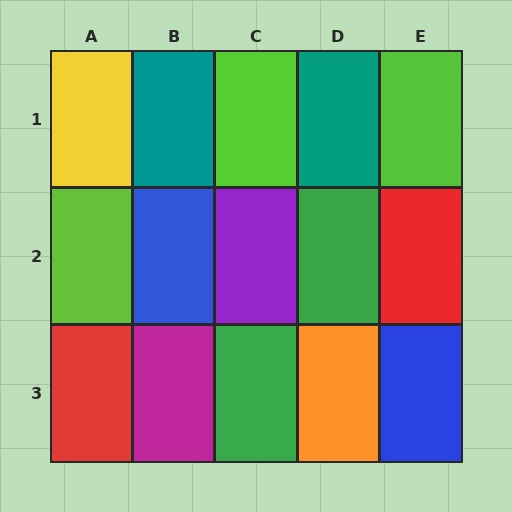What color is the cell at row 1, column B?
Teal.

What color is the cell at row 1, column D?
Teal.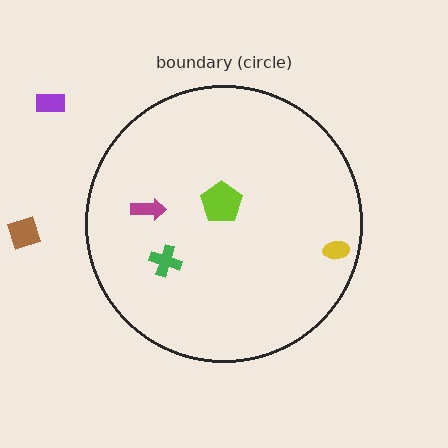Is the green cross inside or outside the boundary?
Inside.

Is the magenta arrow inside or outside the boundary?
Inside.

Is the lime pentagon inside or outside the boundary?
Inside.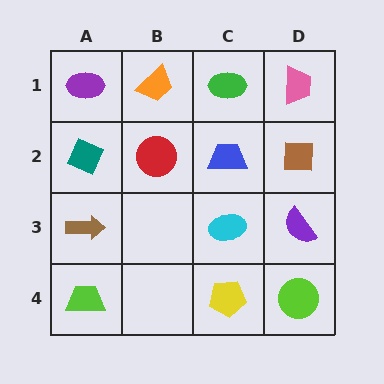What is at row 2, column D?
A brown square.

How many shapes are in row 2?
4 shapes.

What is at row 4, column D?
A lime circle.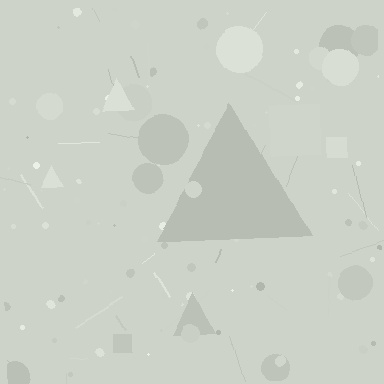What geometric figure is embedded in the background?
A triangle is embedded in the background.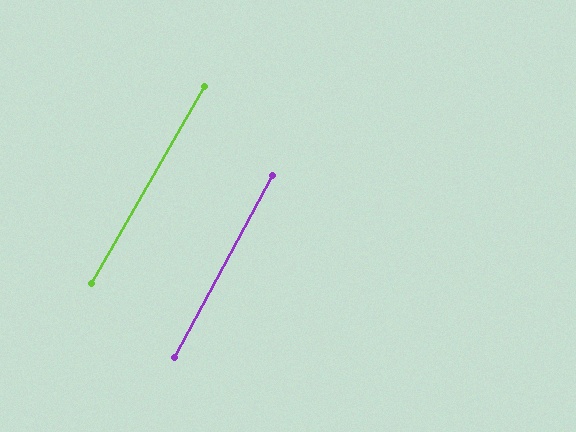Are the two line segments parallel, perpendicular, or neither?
Parallel — their directions differ by only 1.5°.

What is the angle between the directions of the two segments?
Approximately 1 degree.